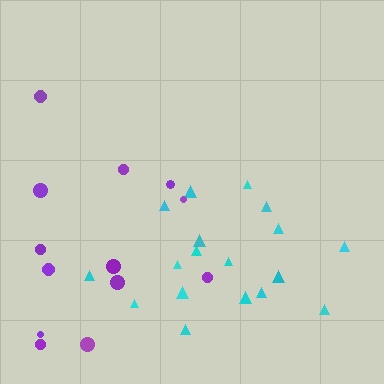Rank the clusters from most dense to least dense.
cyan, purple.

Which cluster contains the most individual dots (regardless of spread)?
Cyan (18).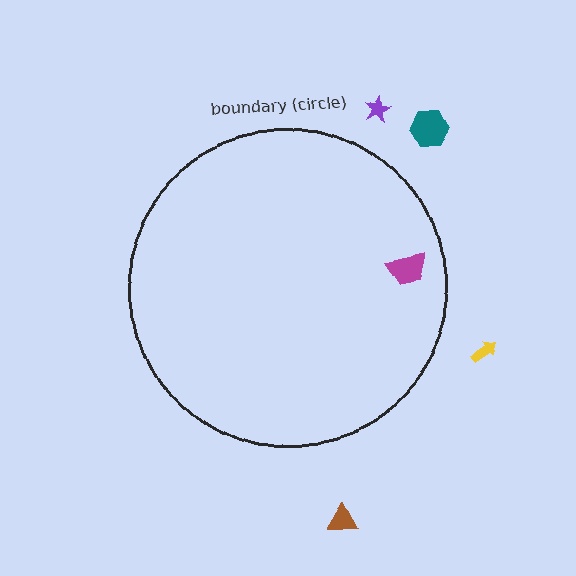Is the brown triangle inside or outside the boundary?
Outside.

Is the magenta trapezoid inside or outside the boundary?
Inside.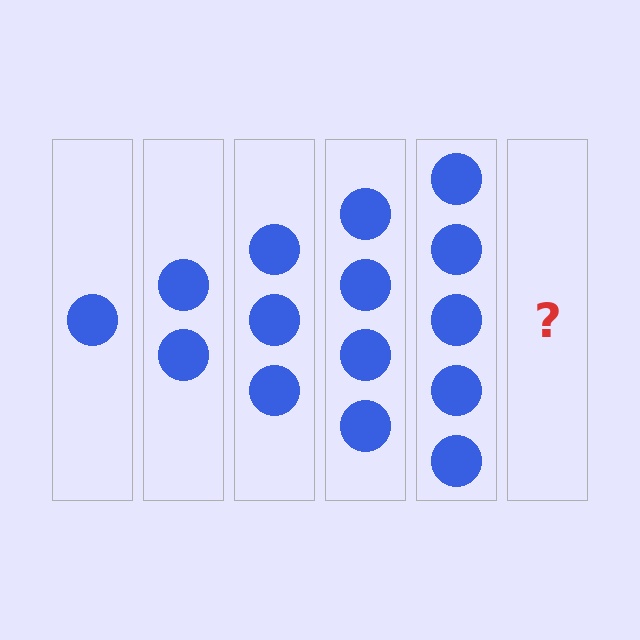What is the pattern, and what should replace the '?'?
The pattern is that each step adds one more circle. The '?' should be 6 circles.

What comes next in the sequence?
The next element should be 6 circles.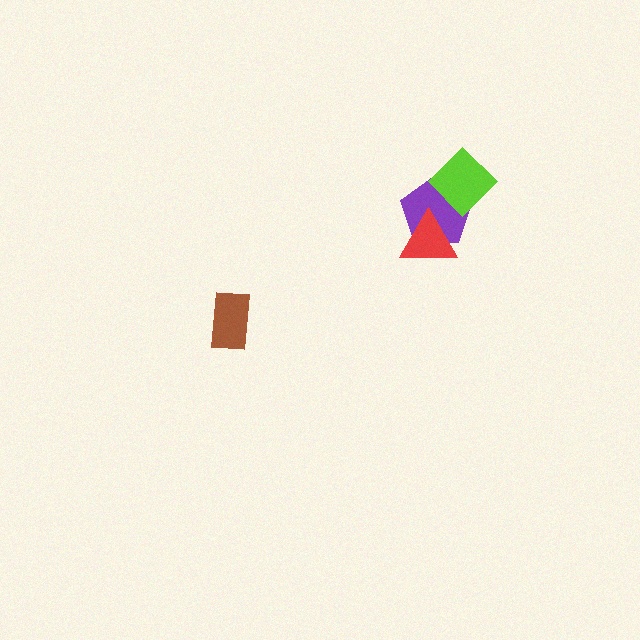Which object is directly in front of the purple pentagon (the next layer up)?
The lime diamond is directly in front of the purple pentagon.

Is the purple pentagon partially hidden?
Yes, it is partially covered by another shape.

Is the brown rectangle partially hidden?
No, no other shape covers it.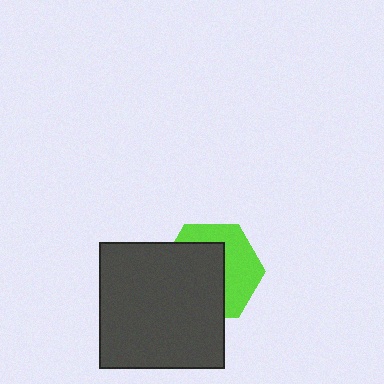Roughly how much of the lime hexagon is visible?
A small part of it is visible (roughly 44%).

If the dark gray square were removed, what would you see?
You would see the complete lime hexagon.